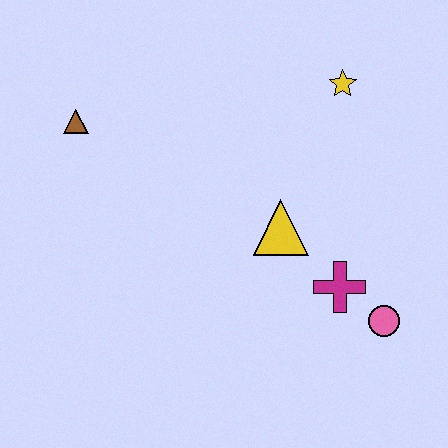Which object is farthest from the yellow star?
The brown triangle is farthest from the yellow star.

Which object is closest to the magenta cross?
The pink circle is closest to the magenta cross.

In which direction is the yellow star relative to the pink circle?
The yellow star is above the pink circle.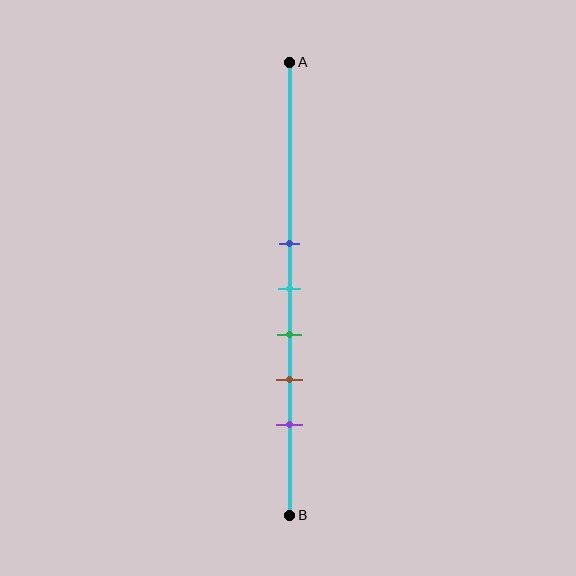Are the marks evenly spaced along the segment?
Yes, the marks are approximately evenly spaced.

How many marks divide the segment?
There are 5 marks dividing the segment.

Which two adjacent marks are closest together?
The blue and cyan marks are the closest adjacent pair.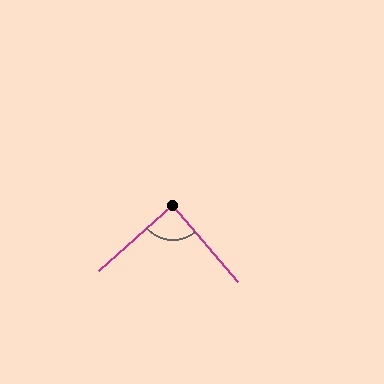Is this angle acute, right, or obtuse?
It is approximately a right angle.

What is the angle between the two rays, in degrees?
Approximately 89 degrees.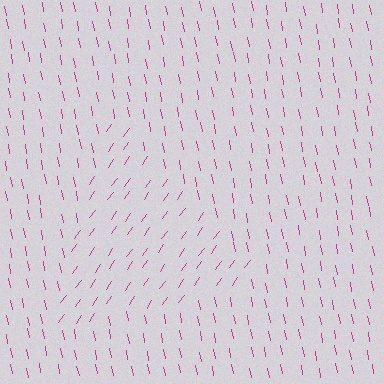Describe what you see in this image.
The image is filled with small magenta line segments. A triangle region in the image has lines oriented differently from the surrounding lines, creating a visible texture boundary.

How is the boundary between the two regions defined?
The boundary is defined purely by a change in line orientation (approximately 45 degrees difference). All lines are the same color and thickness.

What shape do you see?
I see a triangle.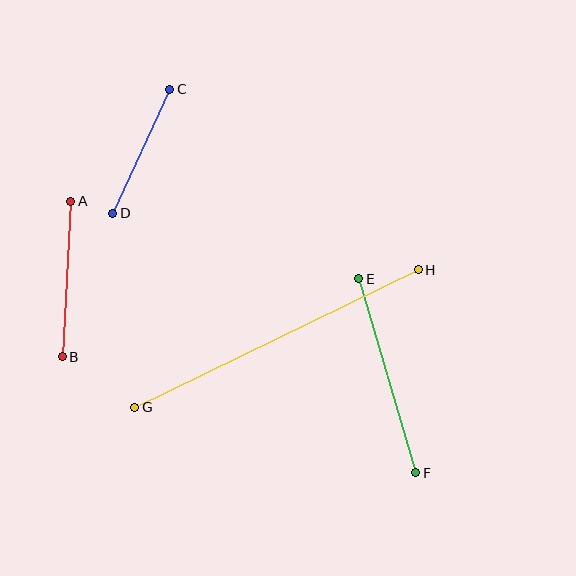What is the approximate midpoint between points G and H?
The midpoint is at approximately (277, 338) pixels.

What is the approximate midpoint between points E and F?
The midpoint is at approximately (387, 376) pixels.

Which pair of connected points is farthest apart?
Points G and H are farthest apart.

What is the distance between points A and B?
The distance is approximately 156 pixels.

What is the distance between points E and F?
The distance is approximately 202 pixels.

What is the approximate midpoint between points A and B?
The midpoint is at approximately (66, 279) pixels.